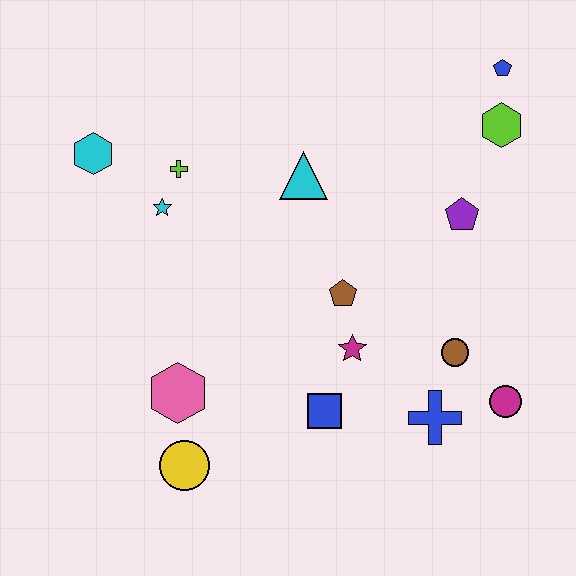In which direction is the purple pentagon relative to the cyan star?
The purple pentagon is to the right of the cyan star.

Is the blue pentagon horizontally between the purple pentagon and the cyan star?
No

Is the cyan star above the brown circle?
Yes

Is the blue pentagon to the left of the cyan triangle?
No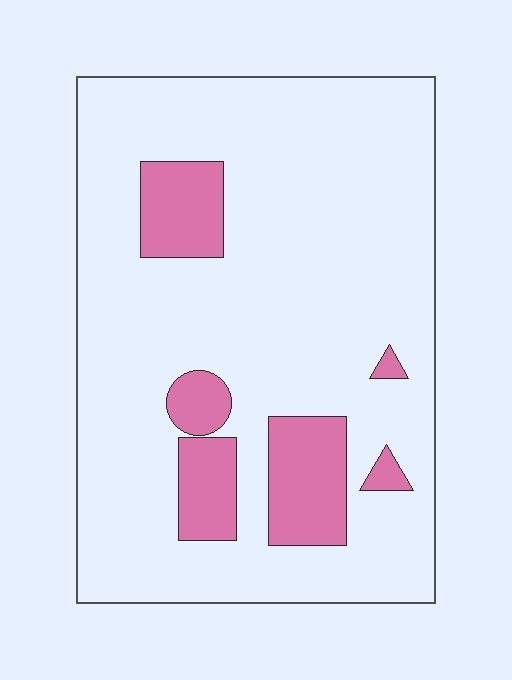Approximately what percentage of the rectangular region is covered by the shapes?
Approximately 15%.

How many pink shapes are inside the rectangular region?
6.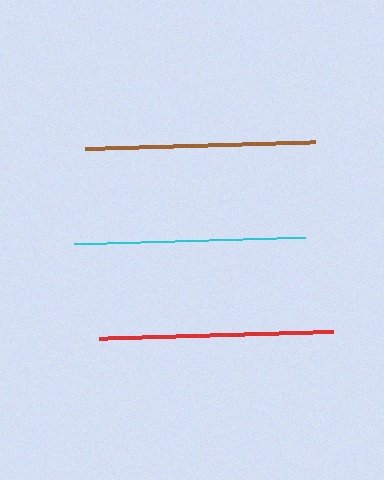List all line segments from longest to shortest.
From longest to shortest: red, cyan, brown.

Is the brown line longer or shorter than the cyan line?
The cyan line is longer than the brown line.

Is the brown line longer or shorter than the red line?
The red line is longer than the brown line.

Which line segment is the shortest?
The brown line is the shortest at approximately 230 pixels.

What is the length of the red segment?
The red segment is approximately 234 pixels long.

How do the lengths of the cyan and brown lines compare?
The cyan and brown lines are approximately the same length.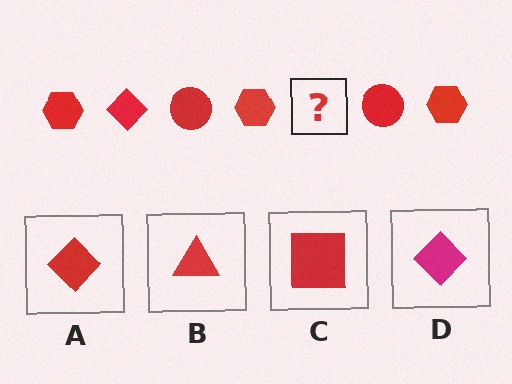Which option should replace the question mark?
Option A.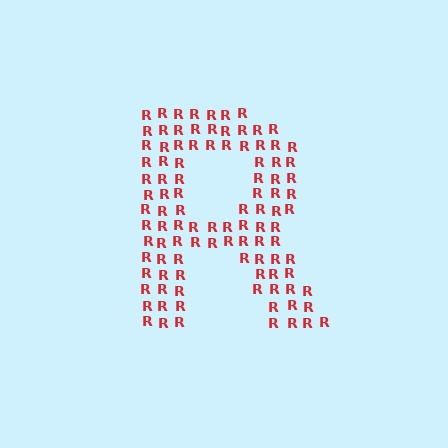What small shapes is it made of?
It is made of small letter R's.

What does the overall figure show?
The overall figure shows the letter R.